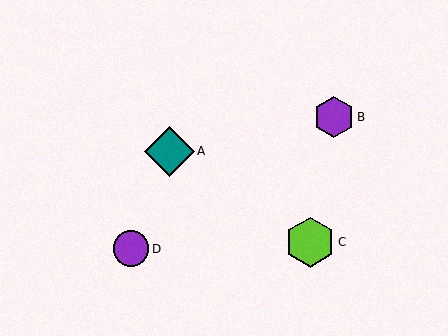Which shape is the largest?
The lime hexagon (labeled C) is the largest.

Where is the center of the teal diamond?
The center of the teal diamond is at (169, 151).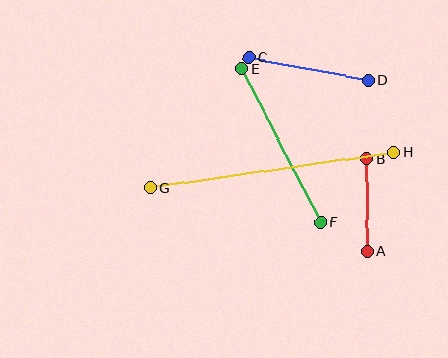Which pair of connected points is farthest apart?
Points G and H are farthest apart.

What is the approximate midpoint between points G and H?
The midpoint is at approximately (272, 170) pixels.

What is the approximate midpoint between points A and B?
The midpoint is at approximately (367, 205) pixels.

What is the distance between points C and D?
The distance is approximately 122 pixels.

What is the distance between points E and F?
The distance is approximately 172 pixels.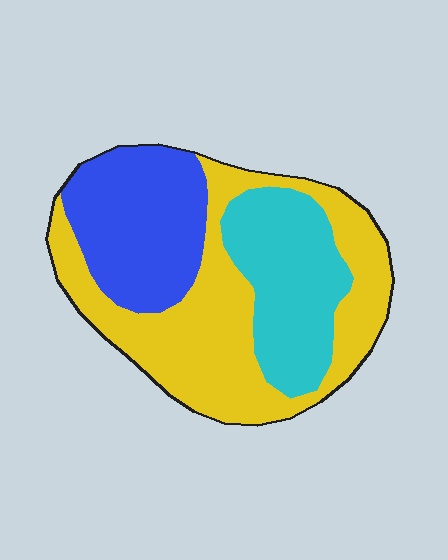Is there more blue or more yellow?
Yellow.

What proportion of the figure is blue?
Blue covers about 25% of the figure.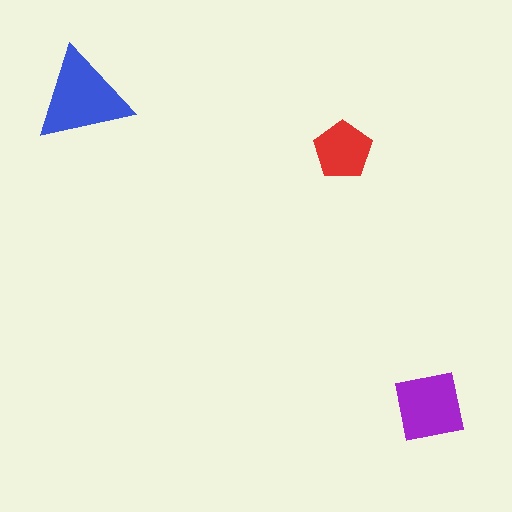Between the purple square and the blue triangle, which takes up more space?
The blue triangle.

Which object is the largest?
The blue triangle.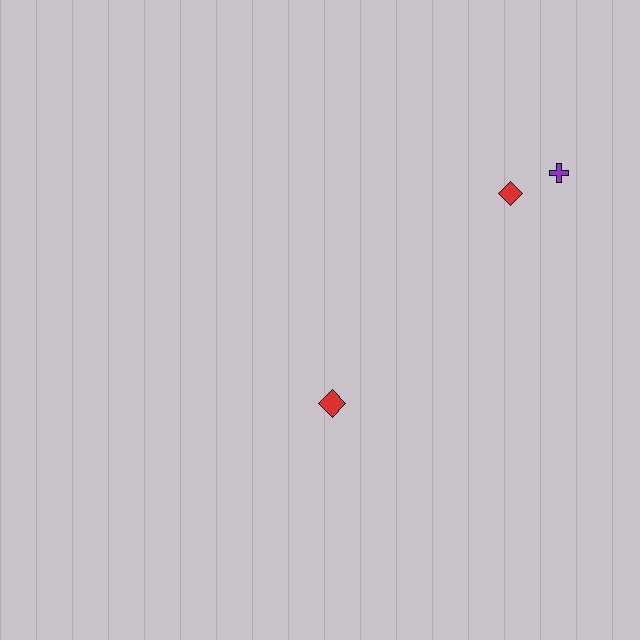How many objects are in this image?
There are 3 objects.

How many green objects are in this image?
There are no green objects.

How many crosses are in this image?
There is 1 cross.